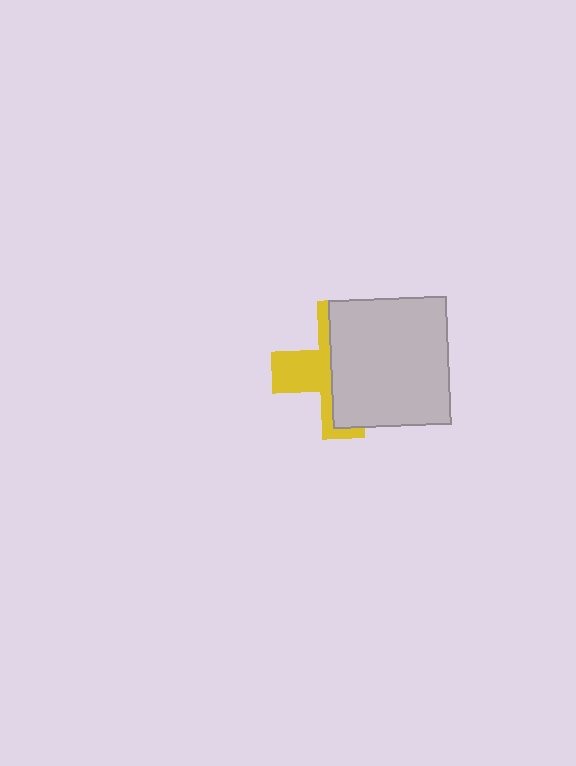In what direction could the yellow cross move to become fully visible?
The yellow cross could move left. That would shift it out from behind the light gray rectangle entirely.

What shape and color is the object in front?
The object in front is a light gray rectangle.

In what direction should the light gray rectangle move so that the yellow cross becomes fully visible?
The light gray rectangle should move right. That is the shortest direction to clear the overlap and leave the yellow cross fully visible.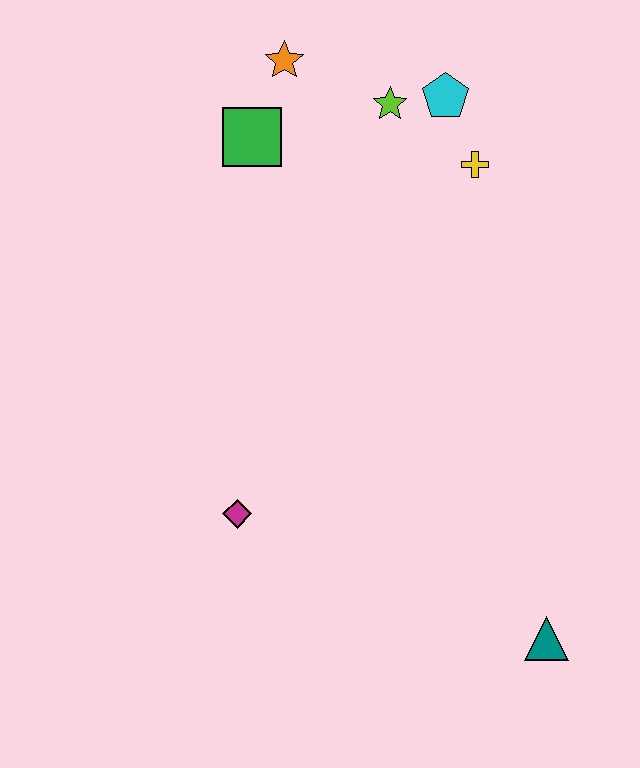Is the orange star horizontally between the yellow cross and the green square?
Yes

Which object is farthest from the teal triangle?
The orange star is farthest from the teal triangle.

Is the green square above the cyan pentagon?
No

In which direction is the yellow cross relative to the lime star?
The yellow cross is to the right of the lime star.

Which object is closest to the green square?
The orange star is closest to the green square.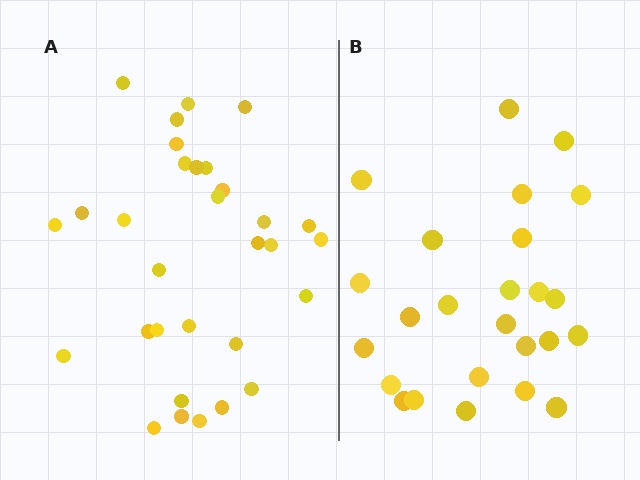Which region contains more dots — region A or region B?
Region A (the left region) has more dots.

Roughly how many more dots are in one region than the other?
Region A has about 6 more dots than region B.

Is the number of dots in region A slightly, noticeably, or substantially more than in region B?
Region A has only slightly more — the two regions are fairly close. The ratio is roughly 1.2 to 1.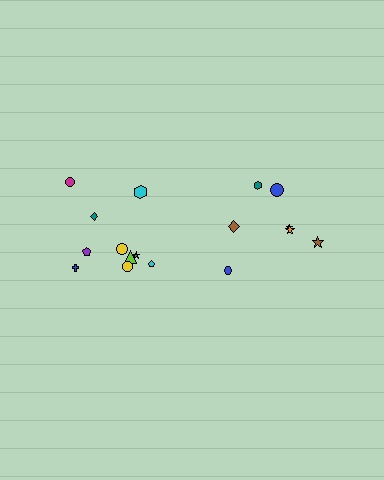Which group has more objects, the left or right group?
The left group.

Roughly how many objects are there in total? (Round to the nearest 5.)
Roughly 15 objects in total.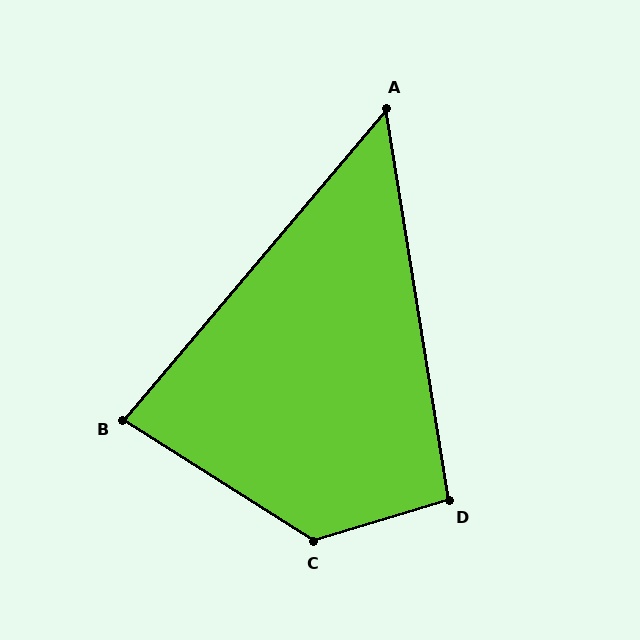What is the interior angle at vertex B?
Approximately 82 degrees (acute).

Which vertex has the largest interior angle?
C, at approximately 131 degrees.